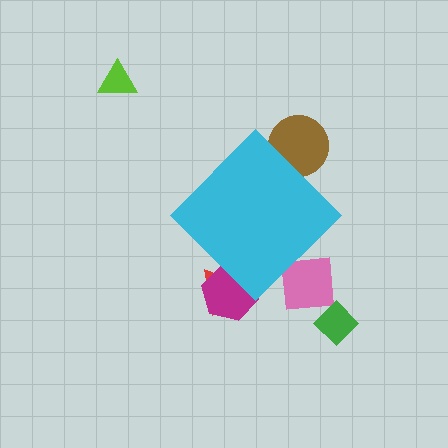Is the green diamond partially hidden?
No, the green diamond is fully visible.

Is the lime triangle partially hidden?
No, the lime triangle is fully visible.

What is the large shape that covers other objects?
A cyan diamond.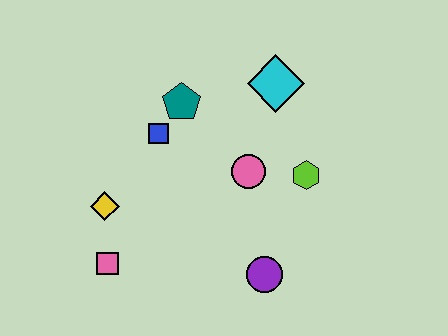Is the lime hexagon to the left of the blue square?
No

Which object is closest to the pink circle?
The lime hexagon is closest to the pink circle.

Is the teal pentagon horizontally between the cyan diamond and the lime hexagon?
No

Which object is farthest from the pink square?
The cyan diamond is farthest from the pink square.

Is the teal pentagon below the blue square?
No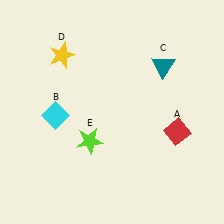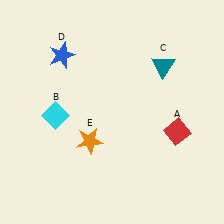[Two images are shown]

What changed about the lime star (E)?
In Image 1, E is lime. In Image 2, it changed to orange.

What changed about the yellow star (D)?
In Image 1, D is yellow. In Image 2, it changed to blue.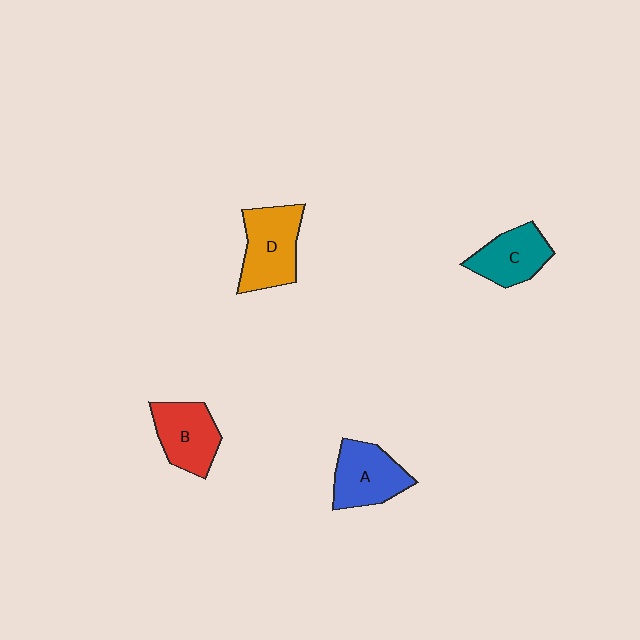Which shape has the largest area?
Shape D (orange).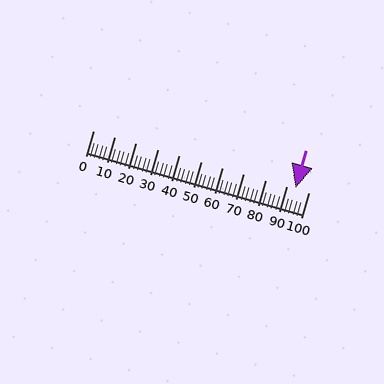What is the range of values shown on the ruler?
The ruler shows values from 0 to 100.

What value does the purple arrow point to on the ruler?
The purple arrow points to approximately 94.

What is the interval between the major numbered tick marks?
The major tick marks are spaced 10 units apart.